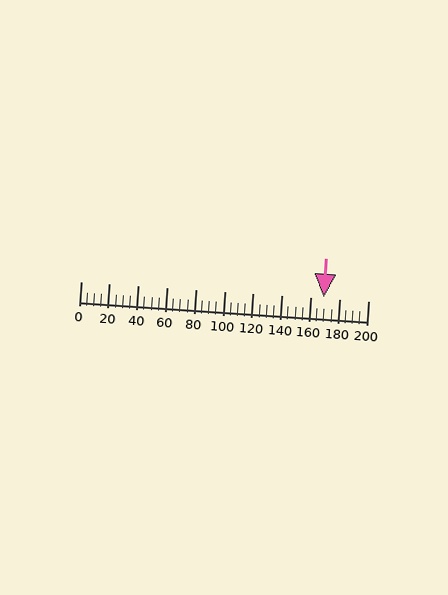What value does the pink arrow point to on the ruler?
The pink arrow points to approximately 169.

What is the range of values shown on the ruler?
The ruler shows values from 0 to 200.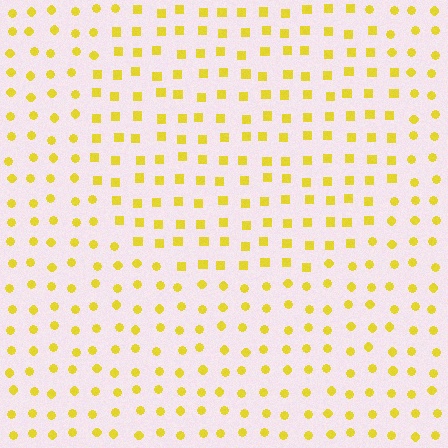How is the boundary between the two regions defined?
The boundary is defined by a change in element shape: squares inside vs. circles outside. All elements share the same color and spacing.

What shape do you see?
I see a circle.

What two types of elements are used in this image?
The image uses squares inside the circle region and circles outside it.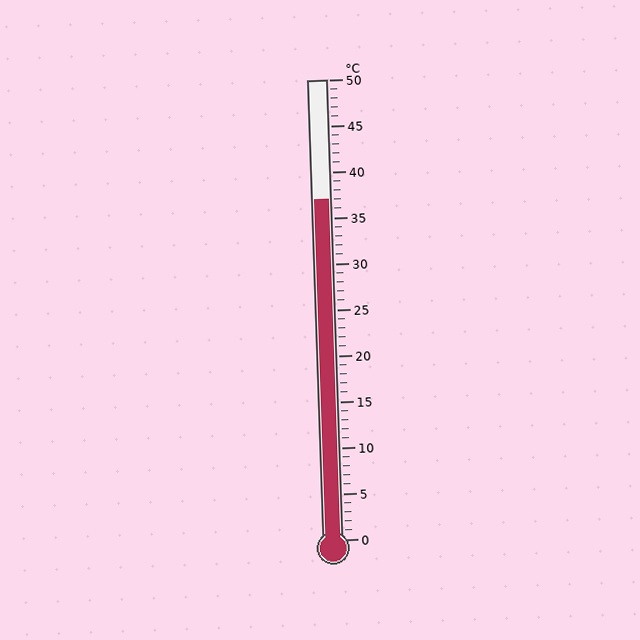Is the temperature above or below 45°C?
The temperature is below 45°C.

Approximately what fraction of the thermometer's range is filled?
The thermometer is filled to approximately 75% of its range.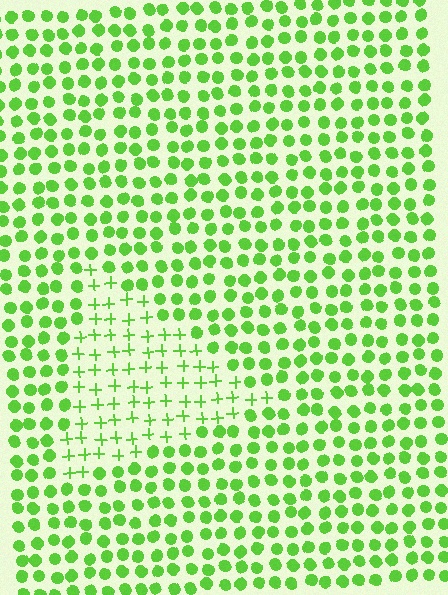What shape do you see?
I see a triangle.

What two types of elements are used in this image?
The image uses plus signs inside the triangle region and circles outside it.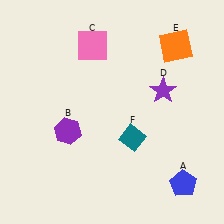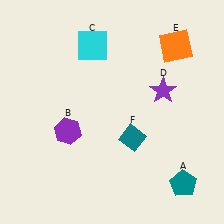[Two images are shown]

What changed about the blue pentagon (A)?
In Image 1, A is blue. In Image 2, it changed to teal.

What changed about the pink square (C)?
In Image 1, C is pink. In Image 2, it changed to cyan.